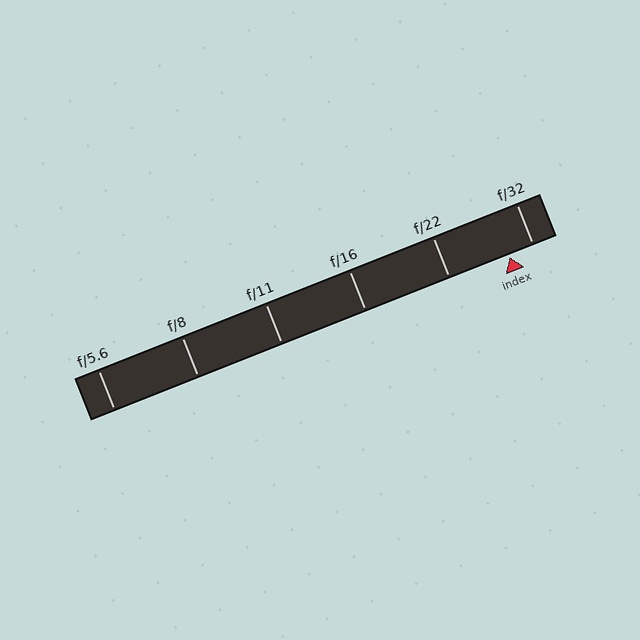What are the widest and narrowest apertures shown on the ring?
The widest aperture shown is f/5.6 and the narrowest is f/32.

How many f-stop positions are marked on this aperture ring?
There are 6 f-stop positions marked.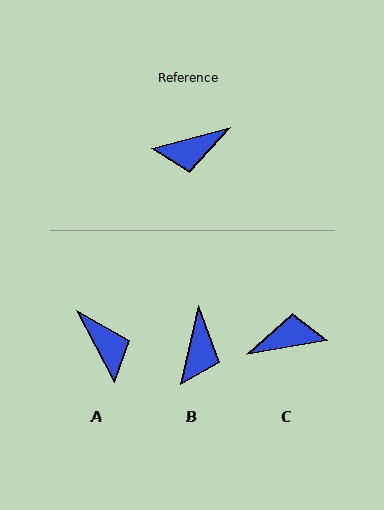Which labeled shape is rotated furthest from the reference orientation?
C, about 175 degrees away.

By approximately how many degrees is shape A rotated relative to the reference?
Approximately 103 degrees counter-clockwise.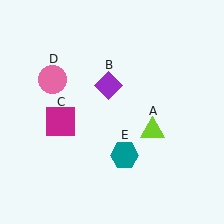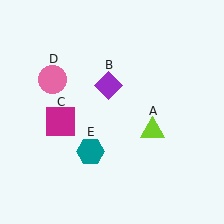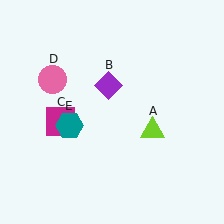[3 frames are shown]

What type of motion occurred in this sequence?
The teal hexagon (object E) rotated clockwise around the center of the scene.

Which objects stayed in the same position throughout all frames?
Lime triangle (object A) and purple diamond (object B) and magenta square (object C) and pink circle (object D) remained stationary.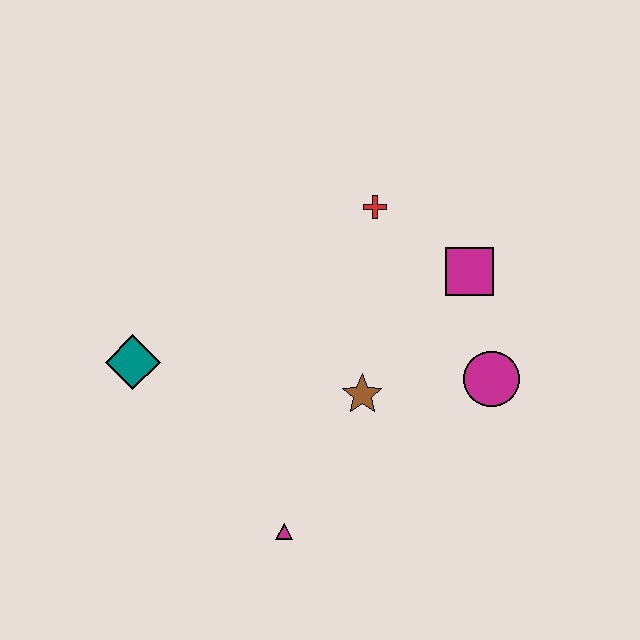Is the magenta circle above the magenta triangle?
Yes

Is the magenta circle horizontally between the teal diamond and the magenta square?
No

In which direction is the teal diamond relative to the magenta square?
The teal diamond is to the left of the magenta square.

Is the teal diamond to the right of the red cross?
No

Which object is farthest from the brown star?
The teal diamond is farthest from the brown star.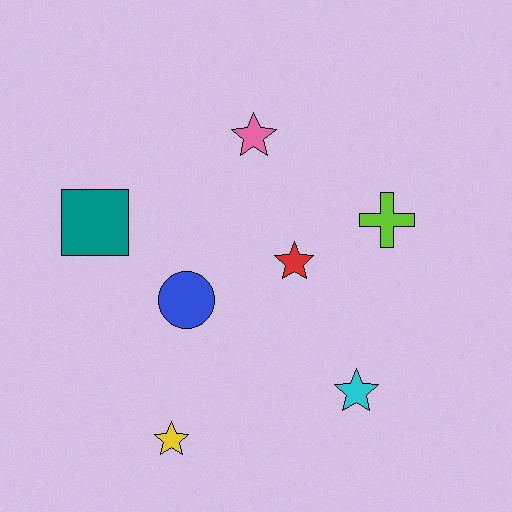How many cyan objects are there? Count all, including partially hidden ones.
There is 1 cyan object.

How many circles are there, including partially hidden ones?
There is 1 circle.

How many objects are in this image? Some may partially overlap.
There are 7 objects.